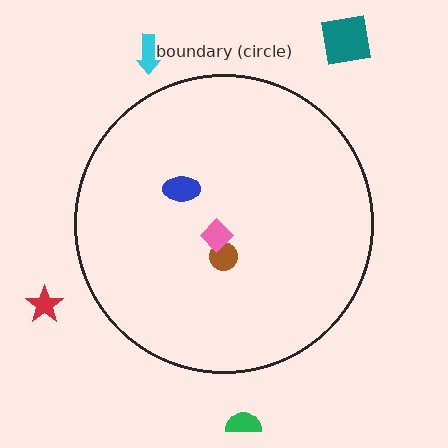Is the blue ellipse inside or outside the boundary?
Inside.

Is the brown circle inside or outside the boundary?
Inside.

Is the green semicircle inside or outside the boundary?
Outside.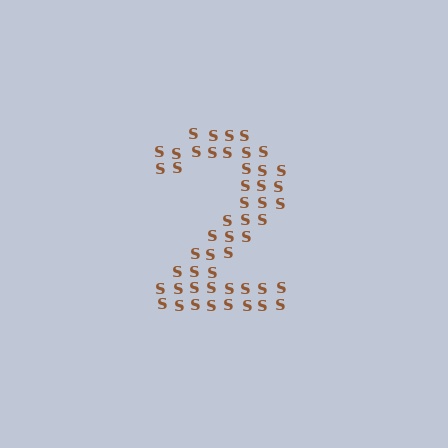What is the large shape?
The large shape is the digit 2.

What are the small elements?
The small elements are letter S's.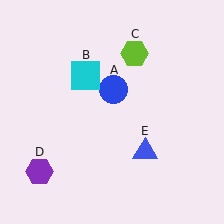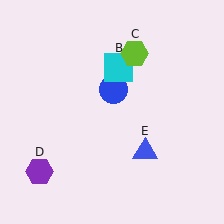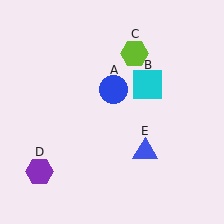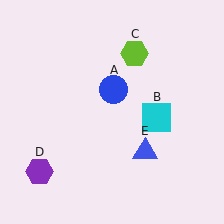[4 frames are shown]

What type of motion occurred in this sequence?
The cyan square (object B) rotated clockwise around the center of the scene.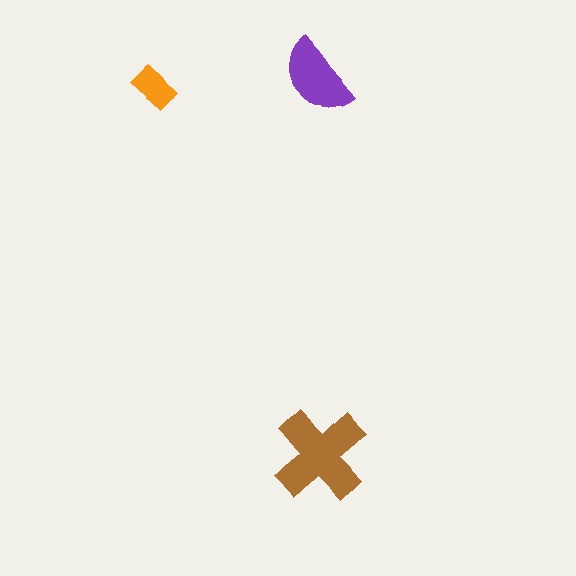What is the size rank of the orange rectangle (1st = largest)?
3rd.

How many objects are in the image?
There are 3 objects in the image.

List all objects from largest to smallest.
The brown cross, the purple semicircle, the orange rectangle.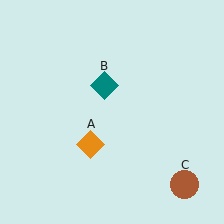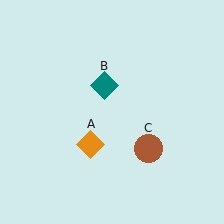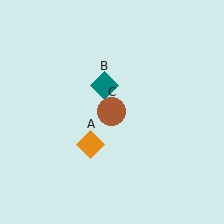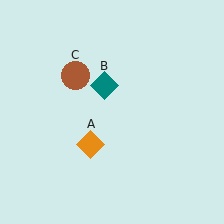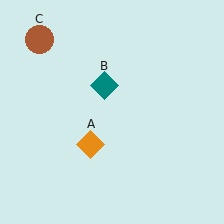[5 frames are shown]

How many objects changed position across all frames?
1 object changed position: brown circle (object C).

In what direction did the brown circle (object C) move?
The brown circle (object C) moved up and to the left.